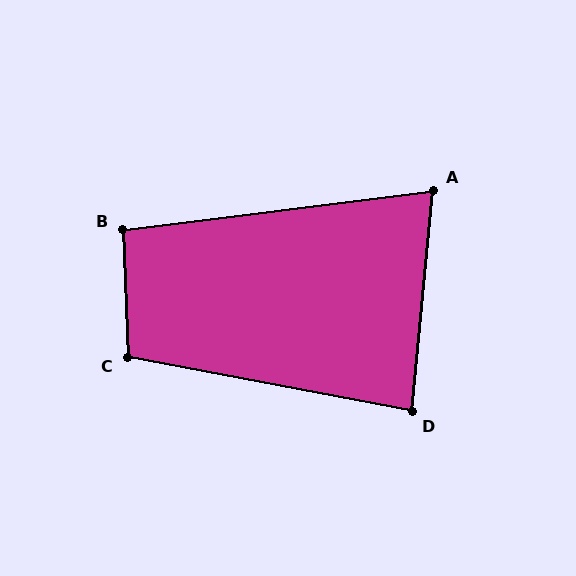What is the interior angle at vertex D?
Approximately 85 degrees (acute).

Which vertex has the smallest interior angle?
A, at approximately 77 degrees.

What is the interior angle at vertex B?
Approximately 95 degrees (obtuse).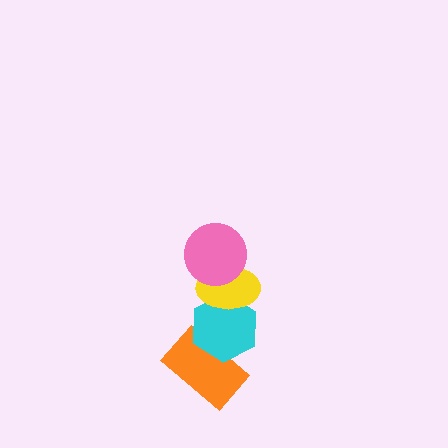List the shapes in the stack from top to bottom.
From top to bottom: the pink circle, the yellow ellipse, the cyan hexagon, the orange rectangle.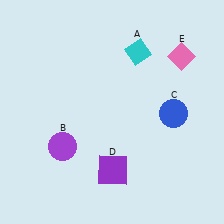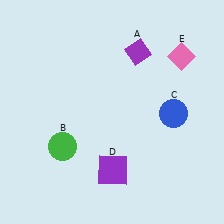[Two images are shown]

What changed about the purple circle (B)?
In Image 1, B is purple. In Image 2, it changed to green.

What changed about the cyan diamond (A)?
In Image 1, A is cyan. In Image 2, it changed to purple.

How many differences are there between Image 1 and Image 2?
There are 2 differences between the two images.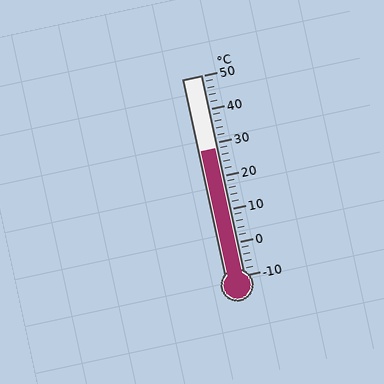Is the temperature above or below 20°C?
The temperature is above 20°C.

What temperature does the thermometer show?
The thermometer shows approximately 28°C.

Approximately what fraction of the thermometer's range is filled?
The thermometer is filled to approximately 65% of its range.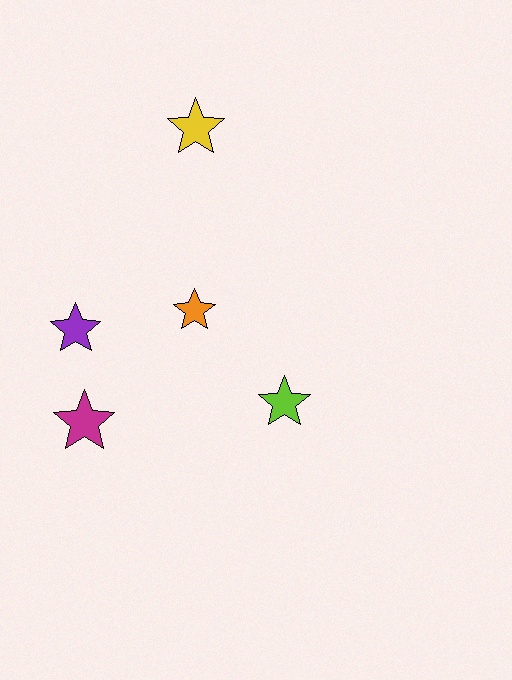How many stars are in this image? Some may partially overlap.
There are 5 stars.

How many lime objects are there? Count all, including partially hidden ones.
There is 1 lime object.